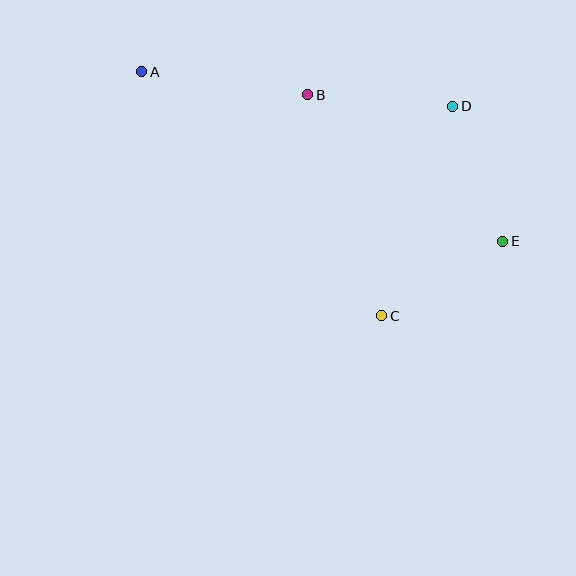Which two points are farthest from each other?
Points A and E are farthest from each other.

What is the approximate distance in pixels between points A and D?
The distance between A and D is approximately 313 pixels.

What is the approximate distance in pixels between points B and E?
The distance between B and E is approximately 244 pixels.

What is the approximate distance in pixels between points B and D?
The distance between B and D is approximately 146 pixels.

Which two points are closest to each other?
Points C and E are closest to each other.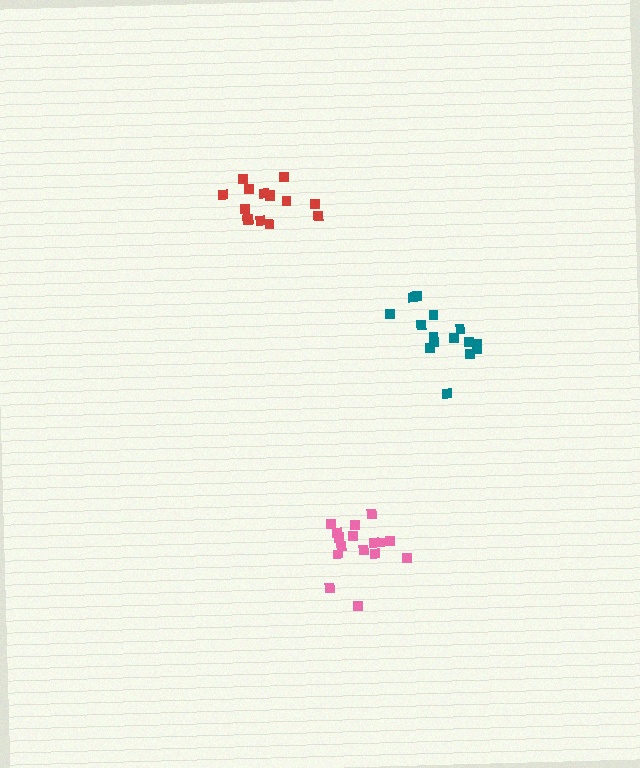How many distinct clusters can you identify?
There are 3 distinct clusters.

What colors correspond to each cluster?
The clusters are colored: pink, teal, red.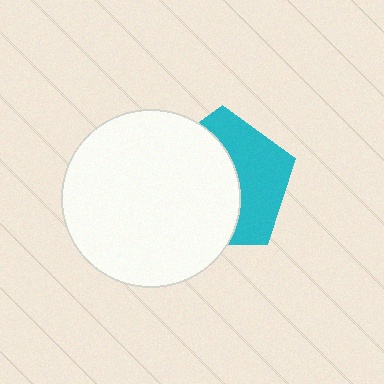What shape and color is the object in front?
The object in front is a white circle.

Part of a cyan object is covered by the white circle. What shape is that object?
It is a pentagon.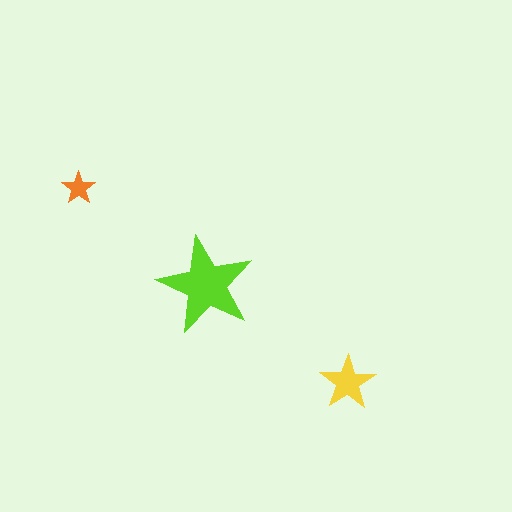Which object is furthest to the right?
The yellow star is rightmost.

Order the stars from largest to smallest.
the lime one, the yellow one, the orange one.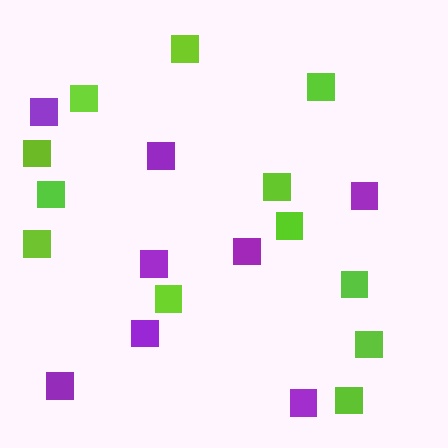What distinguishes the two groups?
There are 2 groups: one group of purple squares (8) and one group of lime squares (12).